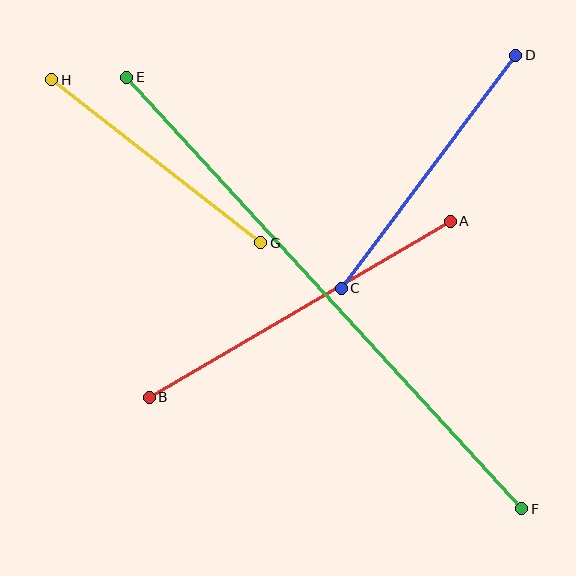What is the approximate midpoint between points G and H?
The midpoint is at approximately (156, 161) pixels.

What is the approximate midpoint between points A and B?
The midpoint is at approximately (300, 309) pixels.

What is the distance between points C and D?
The distance is approximately 291 pixels.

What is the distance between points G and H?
The distance is approximately 265 pixels.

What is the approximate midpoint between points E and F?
The midpoint is at approximately (324, 293) pixels.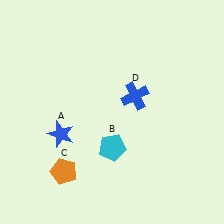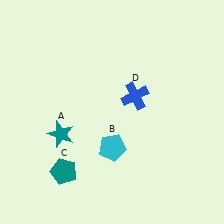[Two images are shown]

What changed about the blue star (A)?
In Image 1, A is blue. In Image 2, it changed to teal.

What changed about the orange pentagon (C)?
In Image 1, C is orange. In Image 2, it changed to teal.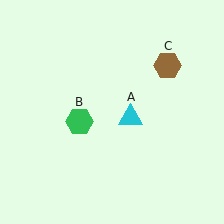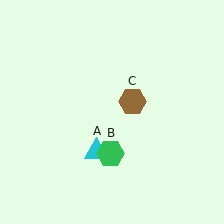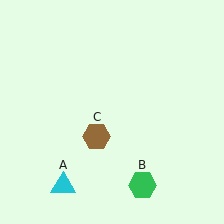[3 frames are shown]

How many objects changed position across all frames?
3 objects changed position: cyan triangle (object A), green hexagon (object B), brown hexagon (object C).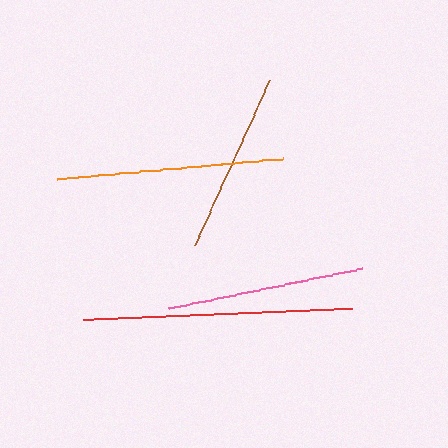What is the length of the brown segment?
The brown segment is approximately 182 pixels long.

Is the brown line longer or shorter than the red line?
The red line is longer than the brown line.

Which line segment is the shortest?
The brown line is the shortest at approximately 182 pixels.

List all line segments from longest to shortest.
From longest to shortest: red, orange, pink, brown.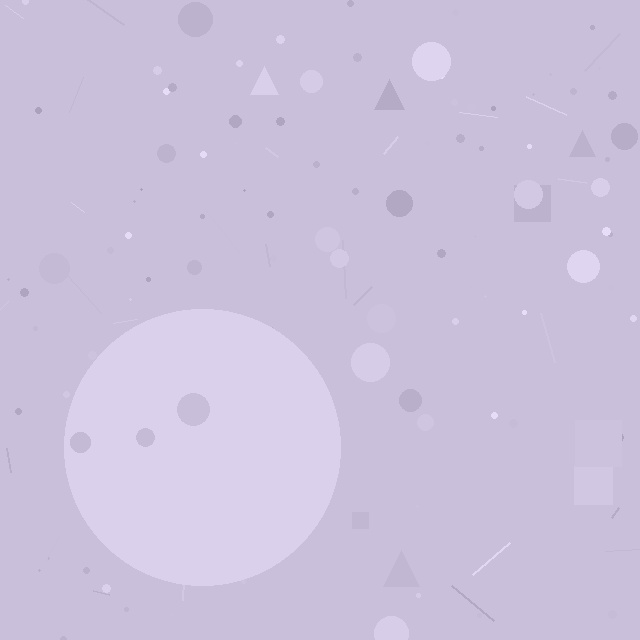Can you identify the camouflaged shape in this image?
The camouflaged shape is a circle.